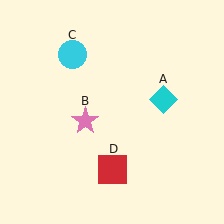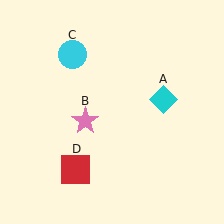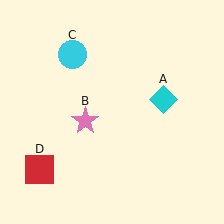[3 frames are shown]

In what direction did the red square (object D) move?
The red square (object D) moved left.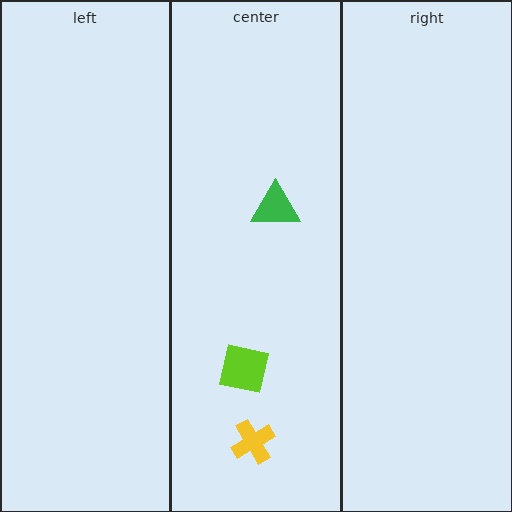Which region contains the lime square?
The center region.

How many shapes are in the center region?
3.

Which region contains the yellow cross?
The center region.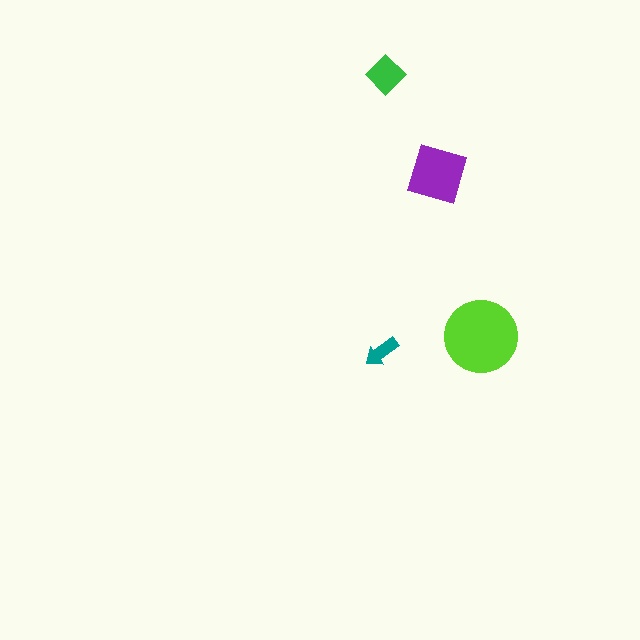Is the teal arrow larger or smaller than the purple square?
Smaller.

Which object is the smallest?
The teal arrow.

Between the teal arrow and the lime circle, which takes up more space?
The lime circle.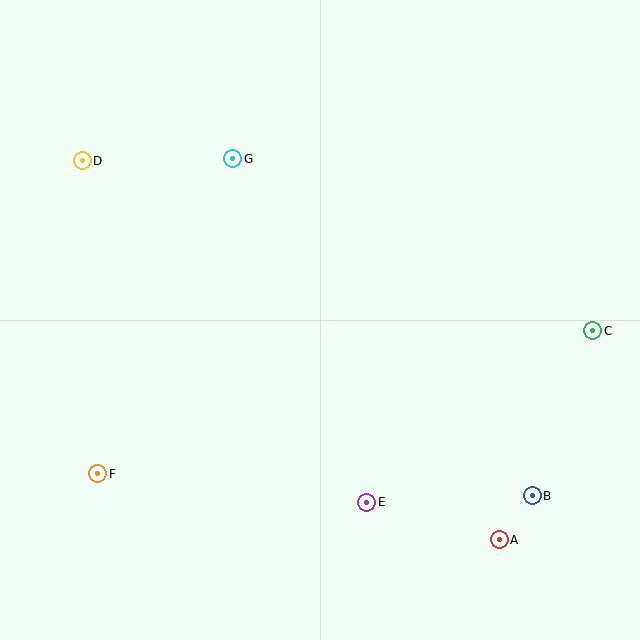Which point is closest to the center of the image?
Point G at (232, 159) is closest to the center.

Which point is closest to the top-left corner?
Point D is closest to the top-left corner.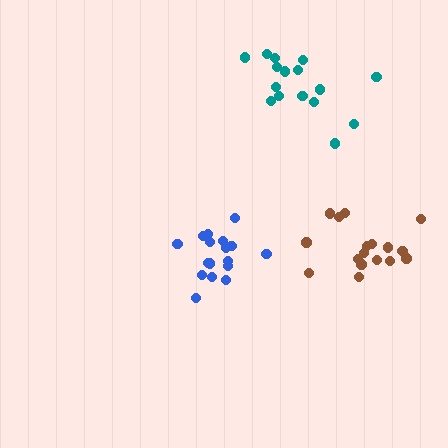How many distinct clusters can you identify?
There are 3 distinct clusters.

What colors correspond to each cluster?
The clusters are colored: brown, teal, blue.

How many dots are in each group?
Group 1: 17 dots, Group 2: 17 dots, Group 3: 17 dots (51 total).